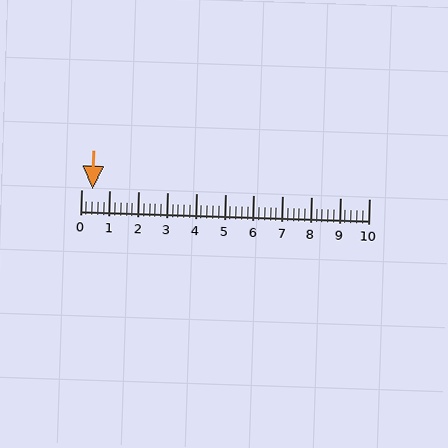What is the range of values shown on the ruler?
The ruler shows values from 0 to 10.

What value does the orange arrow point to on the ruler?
The orange arrow points to approximately 0.4.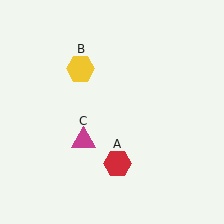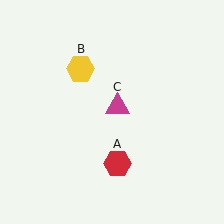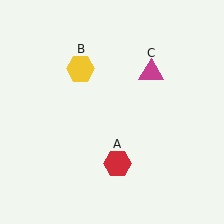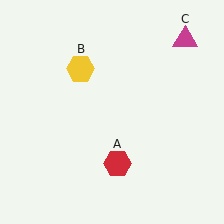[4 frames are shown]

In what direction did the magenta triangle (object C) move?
The magenta triangle (object C) moved up and to the right.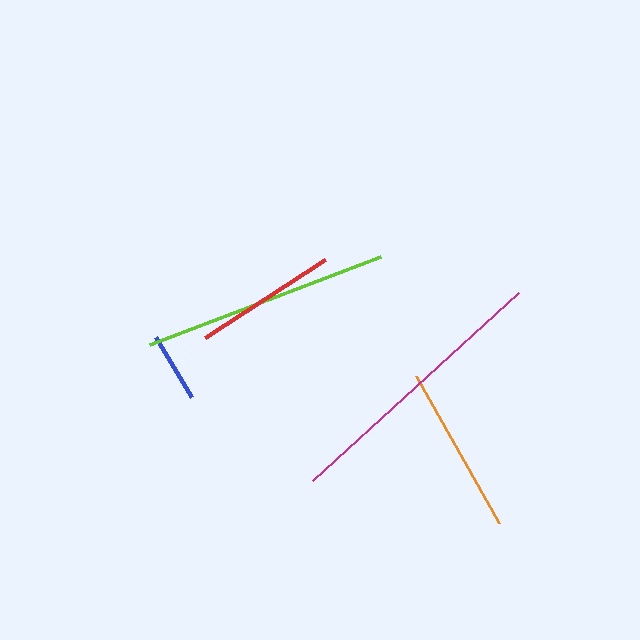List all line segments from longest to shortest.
From longest to shortest: magenta, lime, orange, red, blue.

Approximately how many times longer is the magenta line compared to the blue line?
The magenta line is approximately 4.0 times the length of the blue line.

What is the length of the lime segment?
The lime segment is approximately 247 pixels long.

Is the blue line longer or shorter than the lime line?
The lime line is longer than the blue line.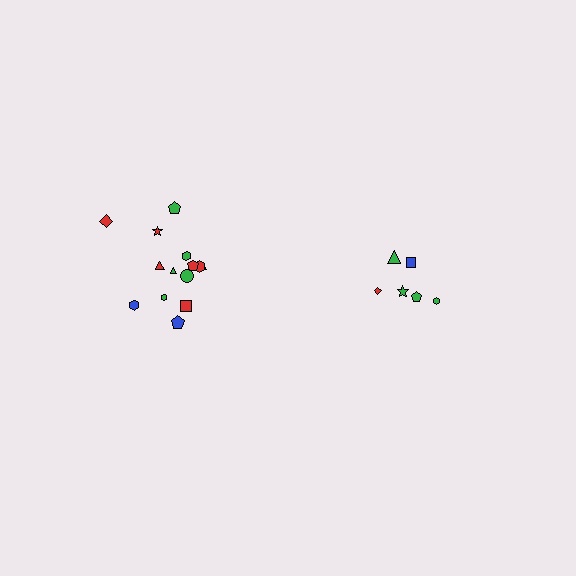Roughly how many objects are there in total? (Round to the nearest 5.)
Roughly 20 objects in total.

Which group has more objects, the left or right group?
The left group.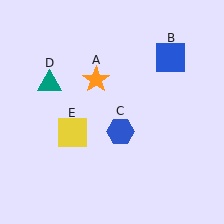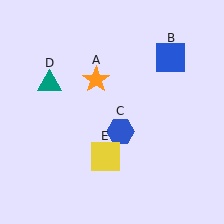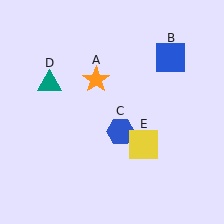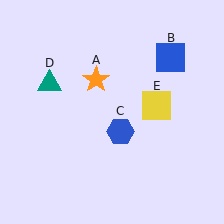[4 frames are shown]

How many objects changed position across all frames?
1 object changed position: yellow square (object E).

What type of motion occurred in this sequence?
The yellow square (object E) rotated counterclockwise around the center of the scene.